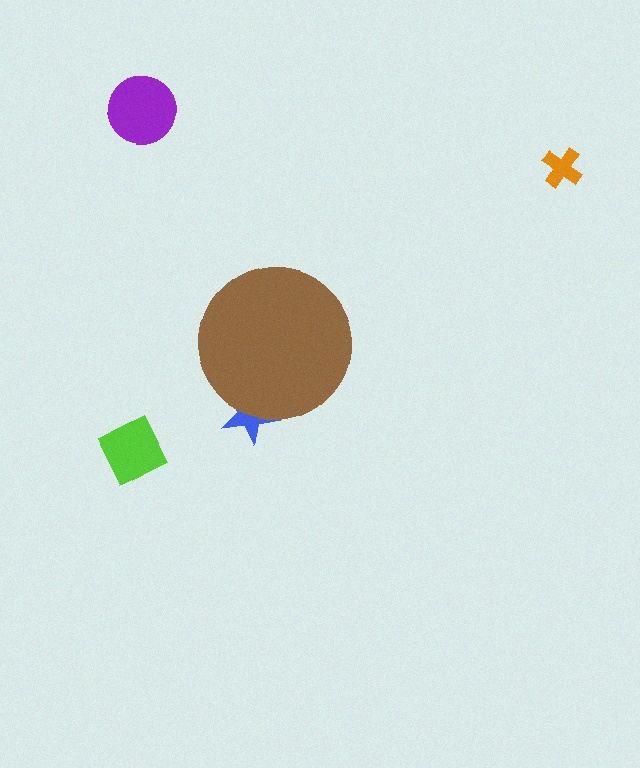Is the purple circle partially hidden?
No, the purple circle is fully visible.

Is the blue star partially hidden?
Yes, the blue star is partially hidden behind the brown circle.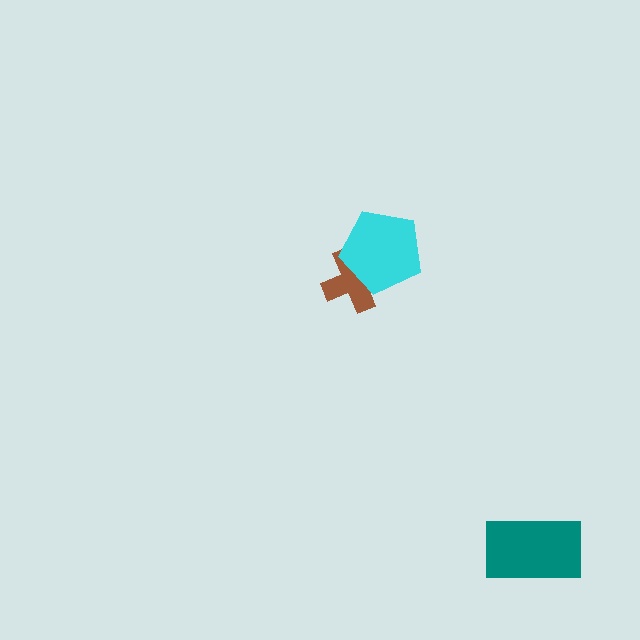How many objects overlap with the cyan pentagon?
1 object overlaps with the cyan pentagon.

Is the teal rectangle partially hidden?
No, no other shape covers it.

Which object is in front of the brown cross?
The cyan pentagon is in front of the brown cross.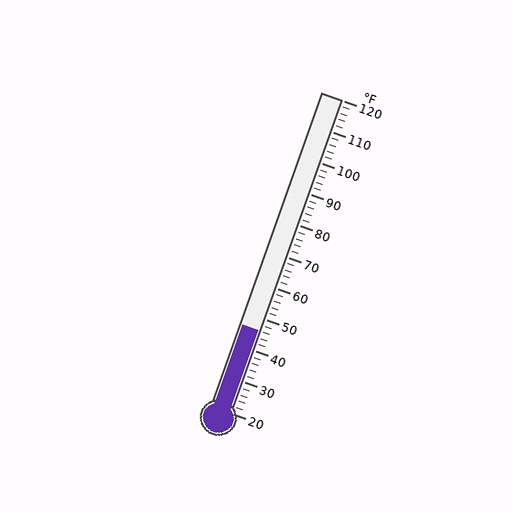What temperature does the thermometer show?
The thermometer shows approximately 46°F.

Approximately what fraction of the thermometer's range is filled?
The thermometer is filled to approximately 25% of its range.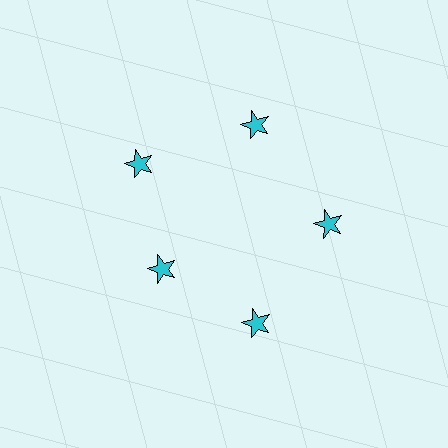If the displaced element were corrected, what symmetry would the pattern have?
It would have 5-fold rotational symmetry — the pattern would map onto itself every 72 degrees.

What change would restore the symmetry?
The symmetry would be restored by moving it outward, back onto the ring so that all 5 stars sit at equal angles and equal distance from the center.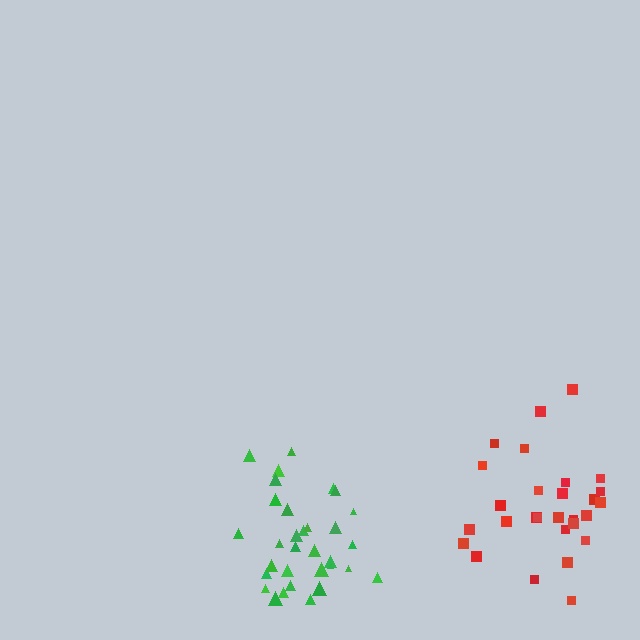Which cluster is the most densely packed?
Green.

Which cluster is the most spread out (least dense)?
Red.